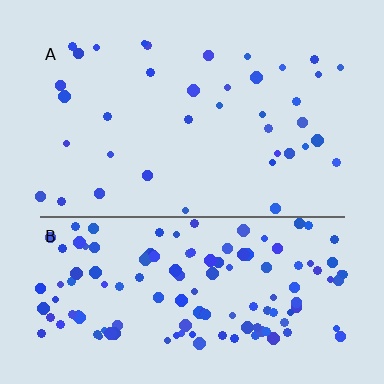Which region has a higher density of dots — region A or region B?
B (the bottom).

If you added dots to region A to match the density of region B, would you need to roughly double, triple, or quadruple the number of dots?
Approximately quadruple.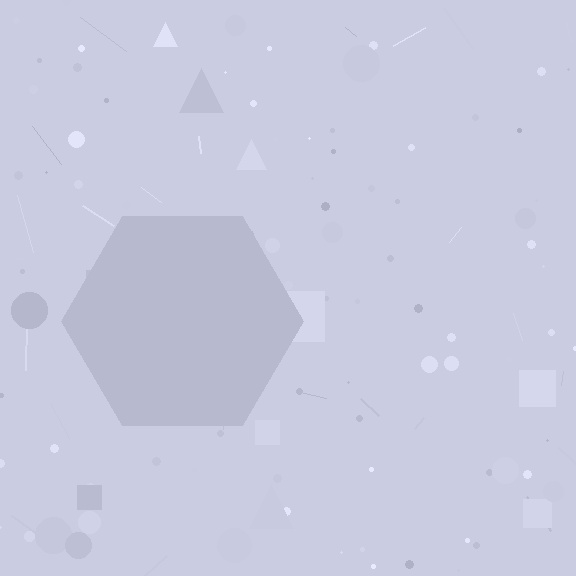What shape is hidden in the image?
A hexagon is hidden in the image.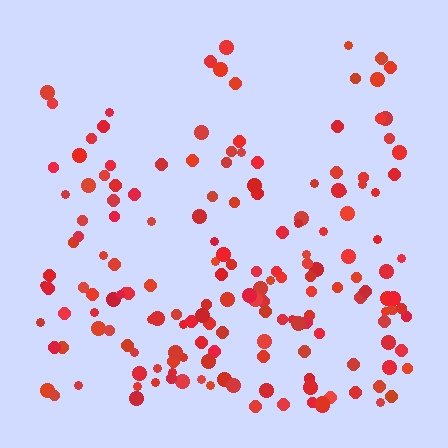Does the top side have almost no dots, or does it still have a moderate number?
Still a moderate number, just noticeably fewer than the bottom.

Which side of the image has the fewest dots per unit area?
The top.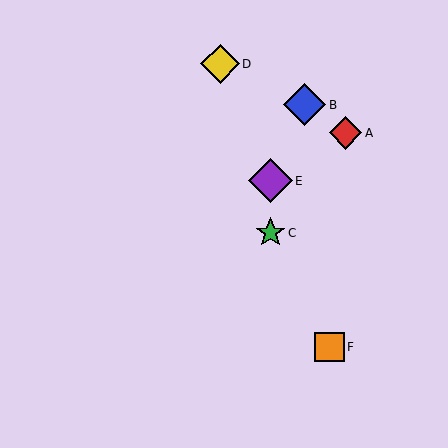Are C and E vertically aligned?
Yes, both are at x≈271.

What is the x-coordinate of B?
Object B is at x≈305.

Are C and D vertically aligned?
No, C is at x≈271 and D is at x≈220.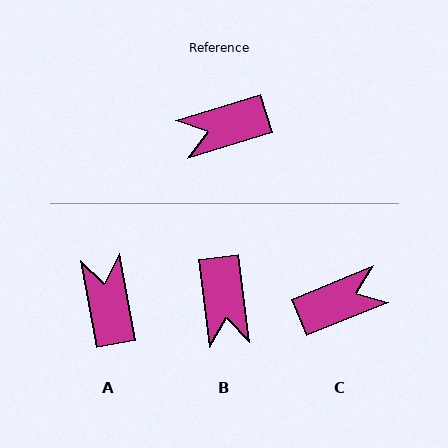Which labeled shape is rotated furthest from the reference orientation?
C, about 175 degrees away.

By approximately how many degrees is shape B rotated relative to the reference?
Approximately 80 degrees counter-clockwise.